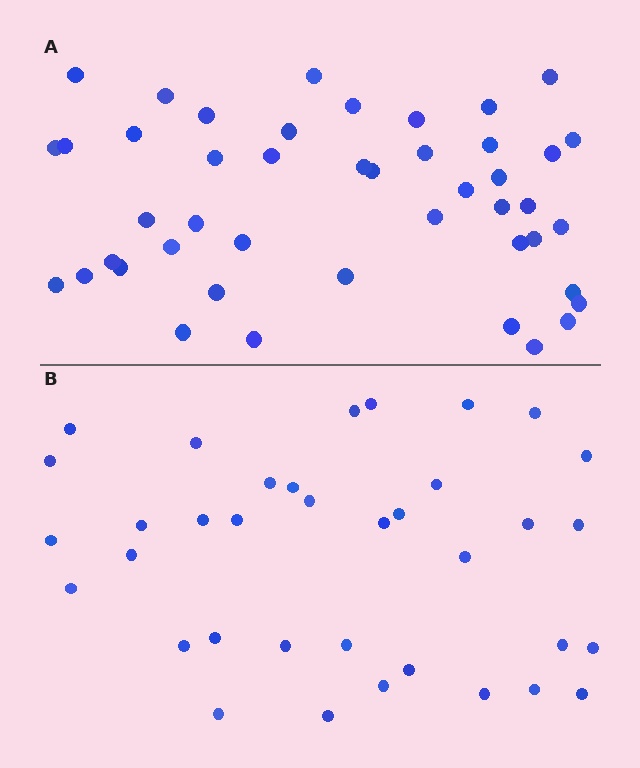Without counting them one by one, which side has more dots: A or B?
Region A (the top region) has more dots.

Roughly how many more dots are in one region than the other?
Region A has roughly 8 or so more dots than region B.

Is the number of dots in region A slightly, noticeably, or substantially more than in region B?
Region A has noticeably more, but not dramatically so. The ratio is roughly 1.2 to 1.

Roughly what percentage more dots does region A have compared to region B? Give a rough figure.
About 25% more.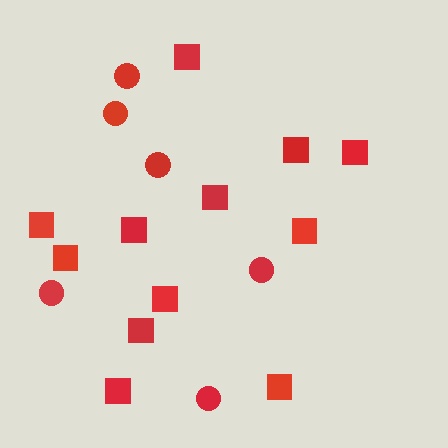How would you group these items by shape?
There are 2 groups: one group of squares (12) and one group of circles (6).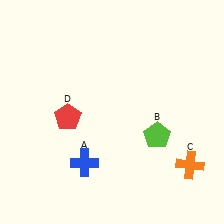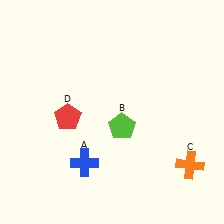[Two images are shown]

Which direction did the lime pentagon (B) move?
The lime pentagon (B) moved left.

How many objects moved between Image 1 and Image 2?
1 object moved between the two images.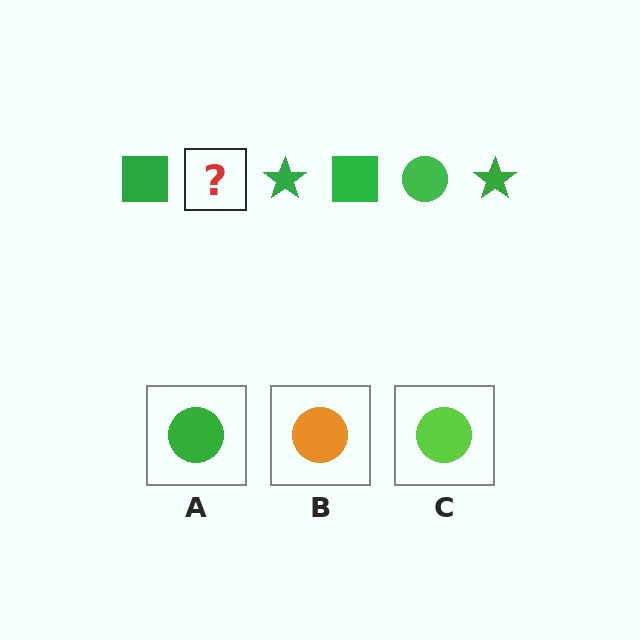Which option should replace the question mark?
Option A.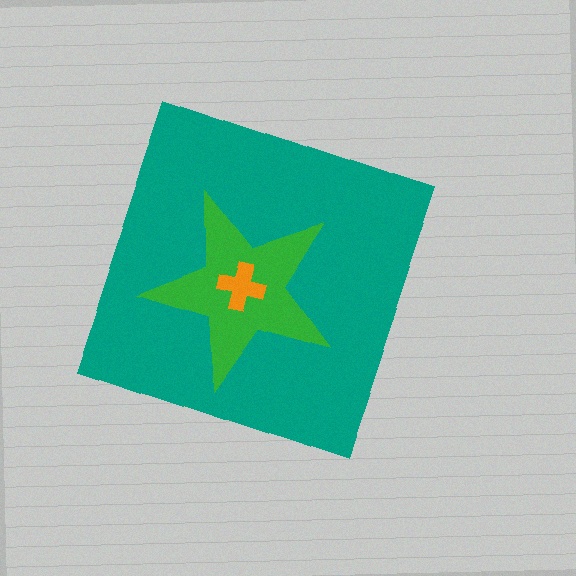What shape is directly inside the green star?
The orange cross.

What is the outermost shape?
The teal diamond.